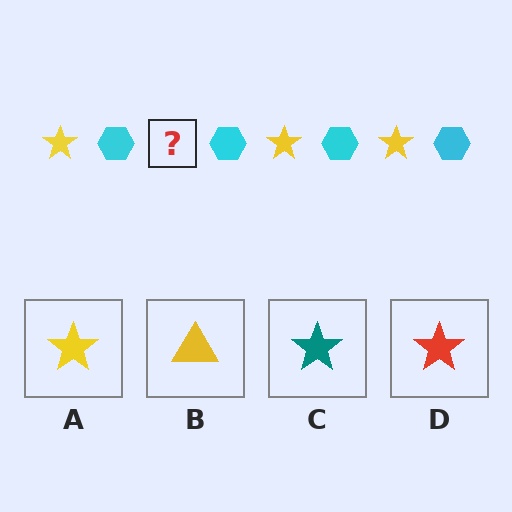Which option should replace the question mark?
Option A.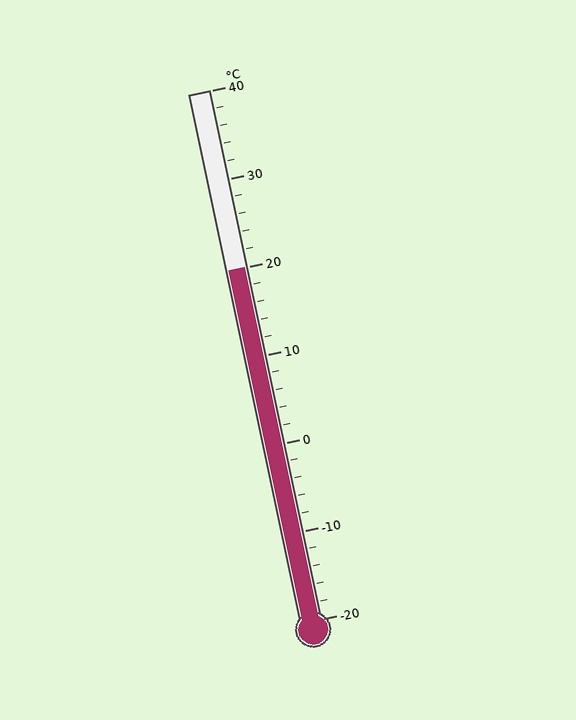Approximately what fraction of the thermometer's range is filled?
The thermometer is filled to approximately 65% of its range.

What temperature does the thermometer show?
The thermometer shows approximately 20°C.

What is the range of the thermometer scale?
The thermometer scale ranges from -20°C to 40°C.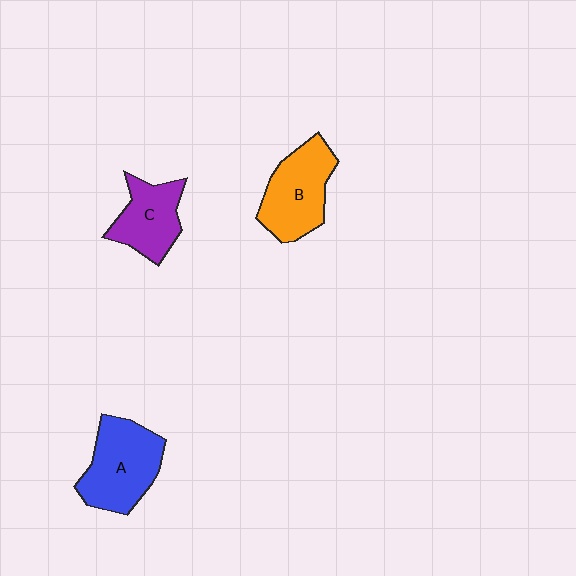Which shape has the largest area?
Shape A (blue).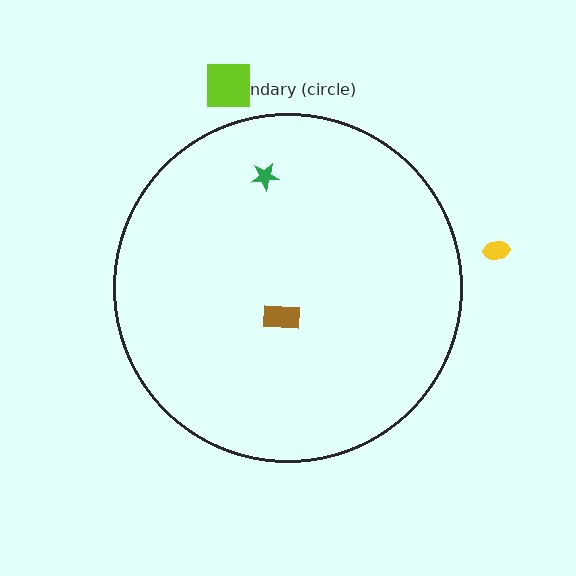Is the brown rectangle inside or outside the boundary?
Inside.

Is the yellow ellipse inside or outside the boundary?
Outside.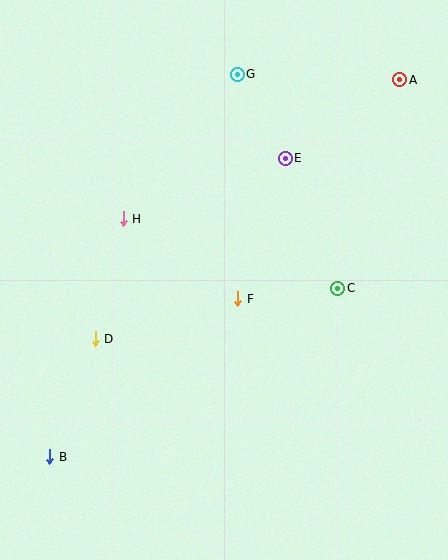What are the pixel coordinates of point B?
Point B is at (50, 457).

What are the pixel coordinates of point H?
Point H is at (123, 219).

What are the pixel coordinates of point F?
Point F is at (238, 299).